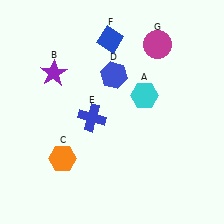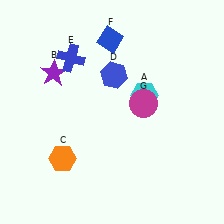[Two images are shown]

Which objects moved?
The objects that moved are: the blue cross (E), the magenta circle (G).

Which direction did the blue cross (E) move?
The blue cross (E) moved up.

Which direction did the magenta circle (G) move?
The magenta circle (G) moved down.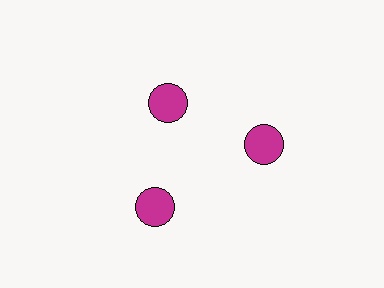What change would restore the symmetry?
The symmetry would be restored by moving it outward, back onto the ring so that all 3 circles sit at equal angles and equal distance from the center.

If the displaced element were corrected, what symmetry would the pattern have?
It would have 3-fold rotational symmetry — the pattern would map onto itself every 120 degrees.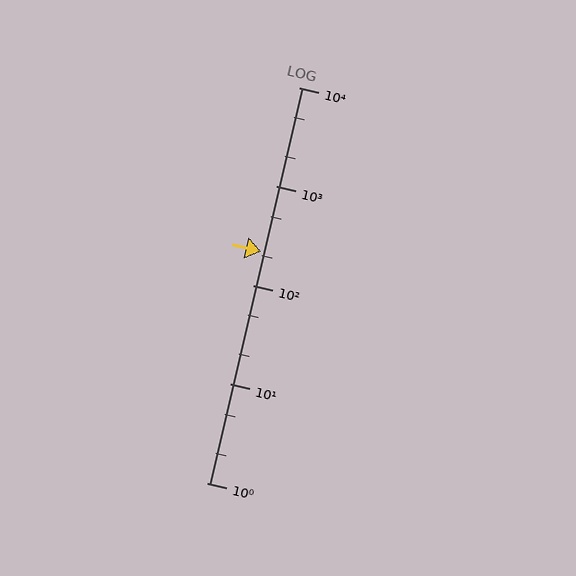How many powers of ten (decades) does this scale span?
The scale spans 4 decades, from 1 to 10000.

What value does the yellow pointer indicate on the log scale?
The pointer indicates approximately 220.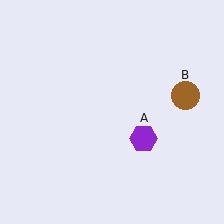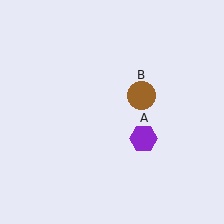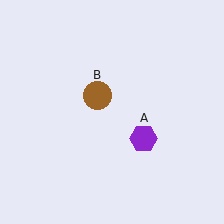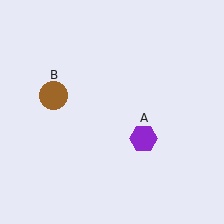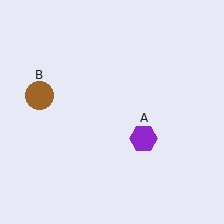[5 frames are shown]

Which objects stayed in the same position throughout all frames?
Purple hexagon (object A) remained stationary.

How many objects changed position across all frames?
1 object changed position: brown circle (object B).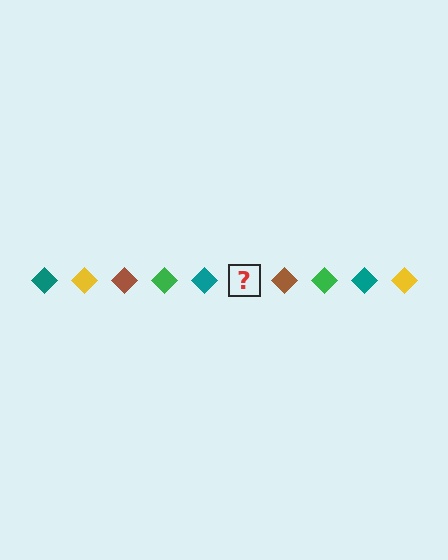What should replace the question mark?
The question mark should be replaced with a yellow diamond.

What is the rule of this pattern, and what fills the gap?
The rule is that the pattern cycles through teal, yellow, brown, green diamonds. The gap should be filled with a yellow diamond.